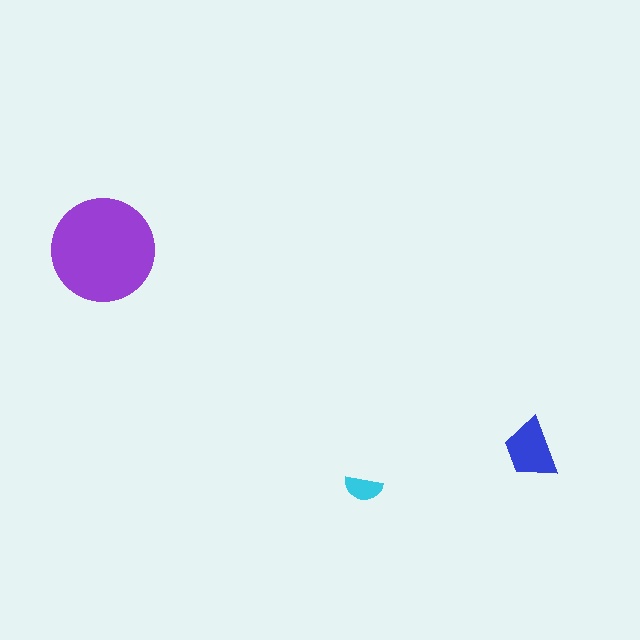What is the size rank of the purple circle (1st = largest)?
1st.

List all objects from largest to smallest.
The purple circle, the blue trapezoid, the cyan semicircle.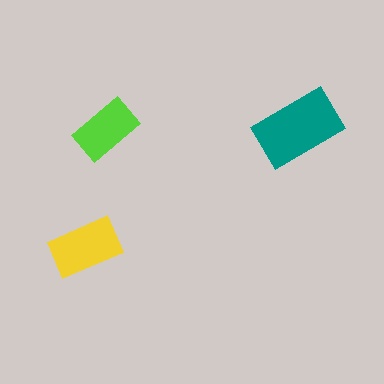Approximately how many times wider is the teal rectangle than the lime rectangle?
About 1.5 times wider.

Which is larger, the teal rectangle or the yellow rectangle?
The teal one.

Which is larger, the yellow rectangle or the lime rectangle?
The yellow one.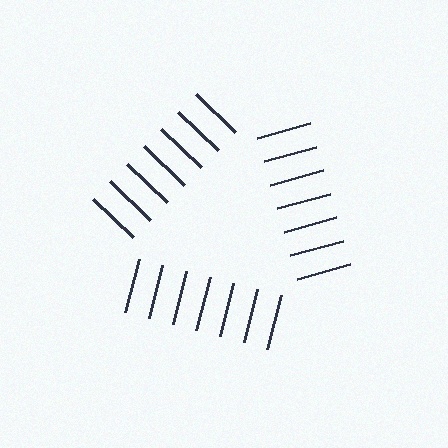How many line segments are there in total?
21 — 7 along each of the 3 edges.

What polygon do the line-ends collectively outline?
An illusory triangle — the line segments terminate on its edges but no continuous stroke is drawn.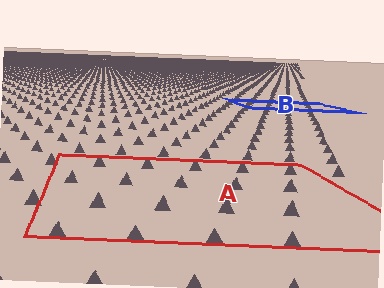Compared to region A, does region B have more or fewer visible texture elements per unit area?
Region B has more texture elements per unit area — they are packed more densely because it is farther away.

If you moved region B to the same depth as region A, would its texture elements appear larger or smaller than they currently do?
They would appear larger. At a closer depth, the same texture elements are projected at a bigger on-screen size.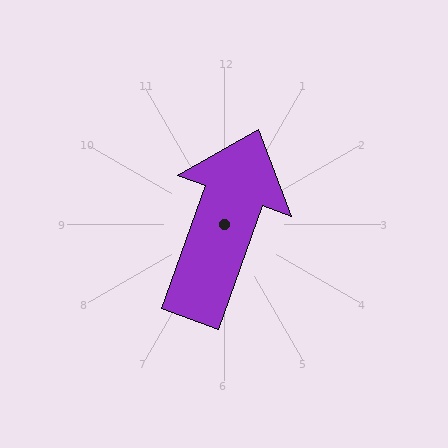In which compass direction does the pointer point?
North.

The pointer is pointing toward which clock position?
Roughly 1 o'clock.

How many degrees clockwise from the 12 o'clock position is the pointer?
Approximately 20 degrees.